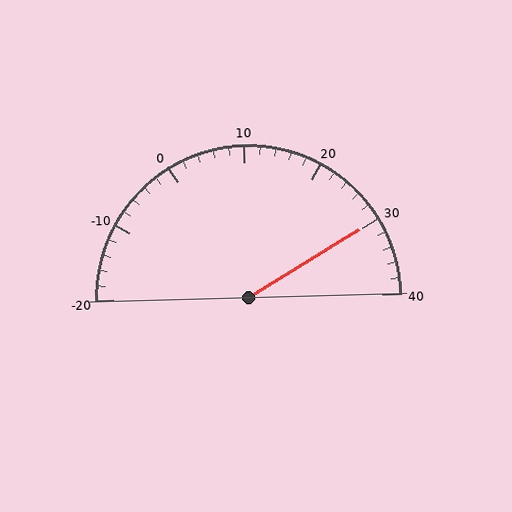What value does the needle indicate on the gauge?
The needle indicates approximately 30.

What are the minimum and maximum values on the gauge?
The gauge ranges from -20 to 40.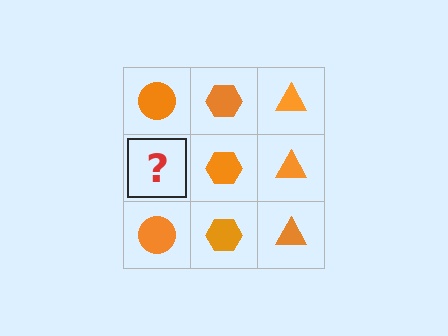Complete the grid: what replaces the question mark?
The question mark should be replaced with an orange circle.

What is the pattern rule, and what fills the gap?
The rule is that each column has a consistent shape. The gap should be filled with an orange circle.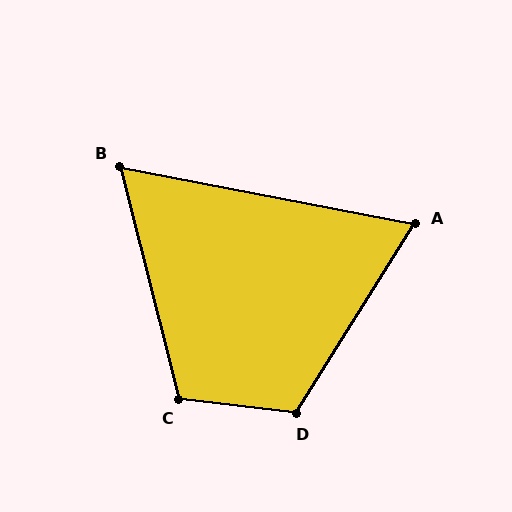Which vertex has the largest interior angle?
D, at approximately 115 degrees.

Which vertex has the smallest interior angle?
B, at approximately 65 degrees.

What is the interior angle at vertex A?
Approximately 69 degrees (acute).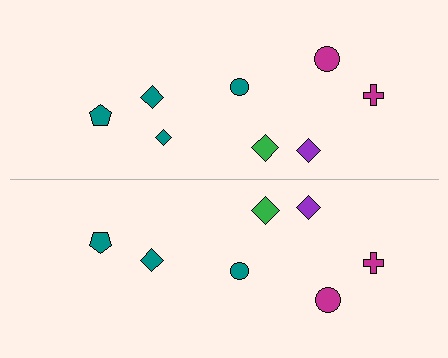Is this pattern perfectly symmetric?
No, the pattern is not perfectly symmetric. A teal diamond is missing from the bottom side.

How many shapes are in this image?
There are 15 shapes in this image.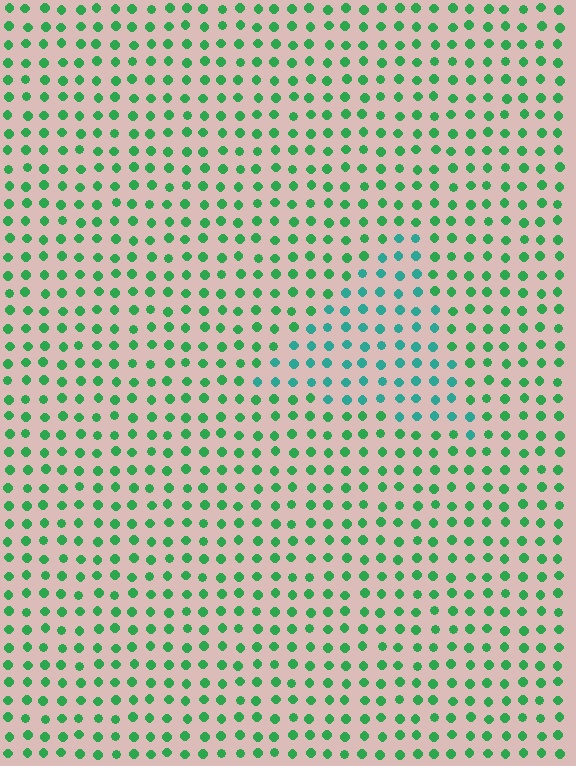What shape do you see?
I see a triangle.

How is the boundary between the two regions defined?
The boundary is defined purely by a slight shift in hue (about 35 degrees). Spacing, size, and orientation are identical on both sides.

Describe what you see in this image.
The image is filled with small green elements in a uniform arrangement. A triangle-shaped region is visible where the elements are tinted to a slightly different hue, forming a subtle color boundary.